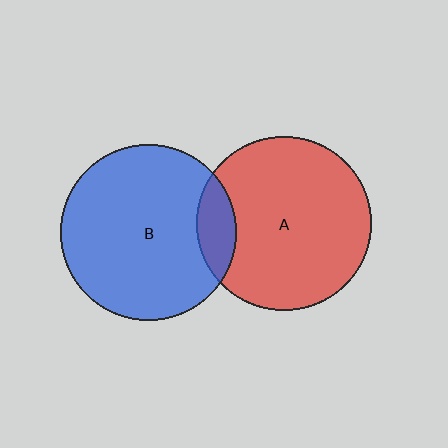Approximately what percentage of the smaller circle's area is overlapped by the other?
Approximately 15%.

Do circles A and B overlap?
Yes.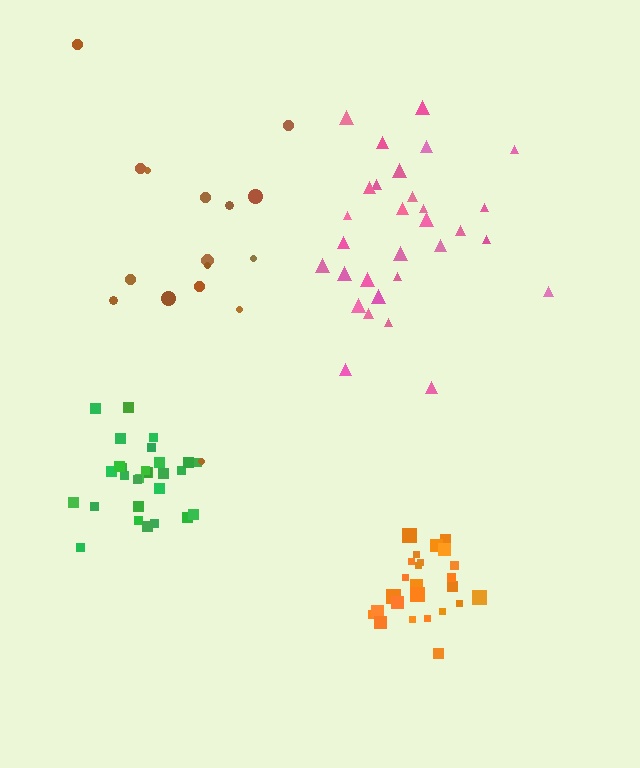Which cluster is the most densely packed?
Orange.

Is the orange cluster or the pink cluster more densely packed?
Orange.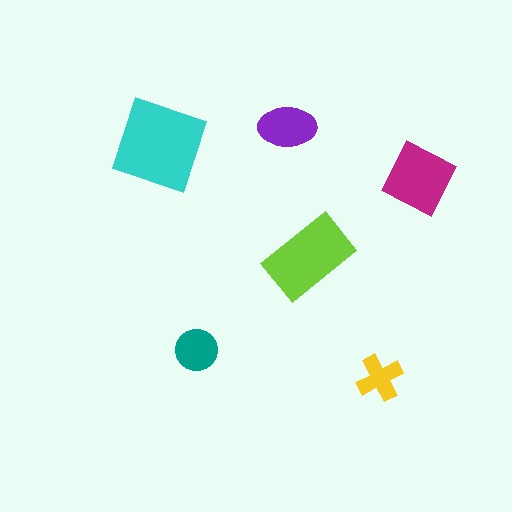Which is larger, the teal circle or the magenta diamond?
The magenta diamond.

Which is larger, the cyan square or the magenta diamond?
The cyan square.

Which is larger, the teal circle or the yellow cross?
The teal circle.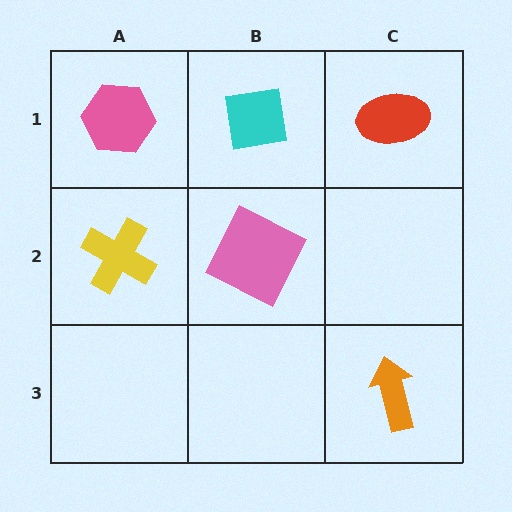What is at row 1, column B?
A cyan square.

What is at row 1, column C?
A red ellipse.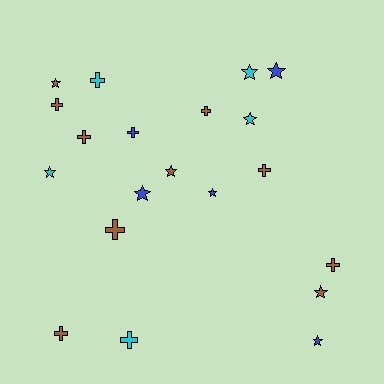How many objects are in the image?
There are 20 objects.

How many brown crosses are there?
There are 7 brown crosses.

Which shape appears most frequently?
Star, with 10 objects.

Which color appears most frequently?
Brown, with 10 objects.